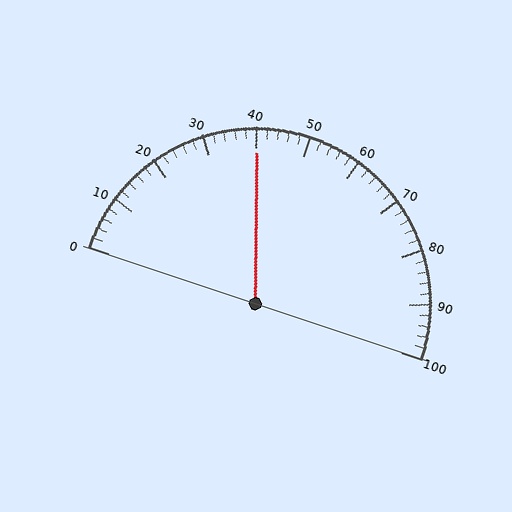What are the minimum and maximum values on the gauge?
The gauge ranges from 0 to 100.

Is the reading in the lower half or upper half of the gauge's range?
The reading is in the lower half of the range (0 to 100).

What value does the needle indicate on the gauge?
The needle indicates approximately 40.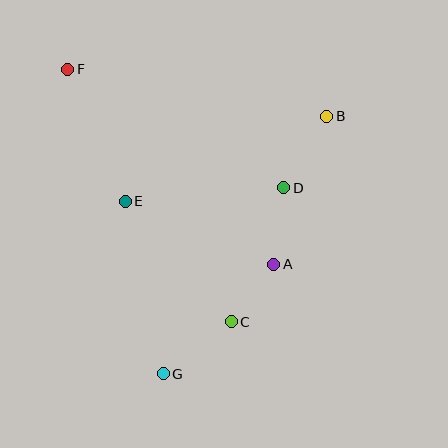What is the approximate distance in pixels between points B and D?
The distance between B and D is approximately 84 pixels.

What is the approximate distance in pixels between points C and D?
The distance between C and D is approximately 144 pixels.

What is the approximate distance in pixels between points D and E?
The distance between D and E is approximately 159 pixels.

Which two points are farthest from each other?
Points F and G are farthest from each other.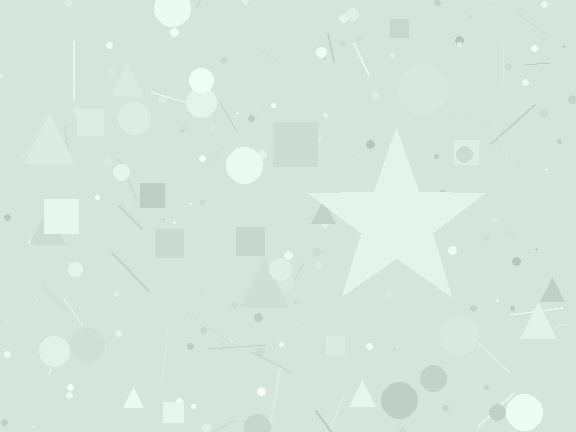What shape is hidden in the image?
A star is hidden in the image.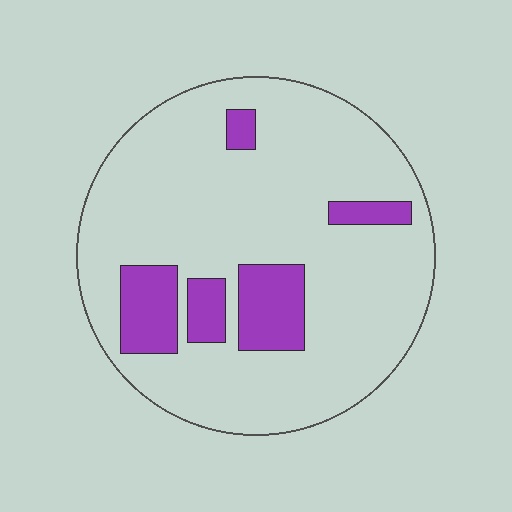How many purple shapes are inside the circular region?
5.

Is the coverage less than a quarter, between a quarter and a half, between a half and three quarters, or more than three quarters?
Less than a quarter.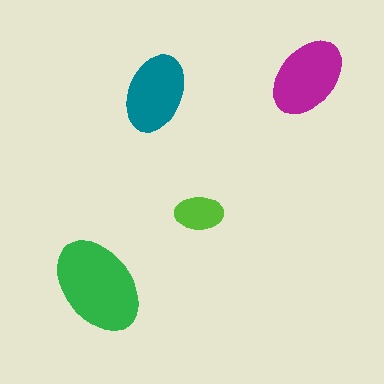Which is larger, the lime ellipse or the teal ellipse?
The teal one.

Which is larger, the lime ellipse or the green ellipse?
The green one.